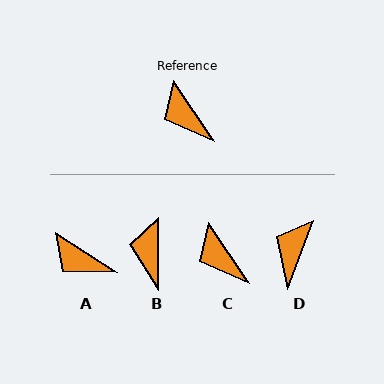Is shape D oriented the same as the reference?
No, it is off by about 54 degrees.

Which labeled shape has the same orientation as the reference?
C.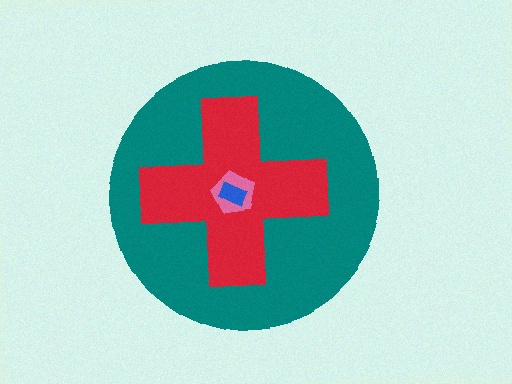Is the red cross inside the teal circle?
Yes.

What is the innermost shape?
The blue rectangle.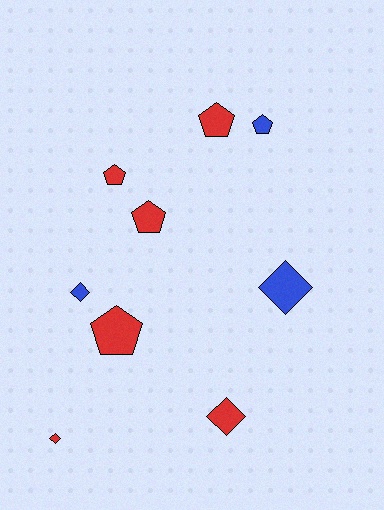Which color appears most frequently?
Red, with 6 objects.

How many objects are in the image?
There are 9 objects.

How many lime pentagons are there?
There are no lime pentagons.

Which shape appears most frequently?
Pentagon, with 5 objects.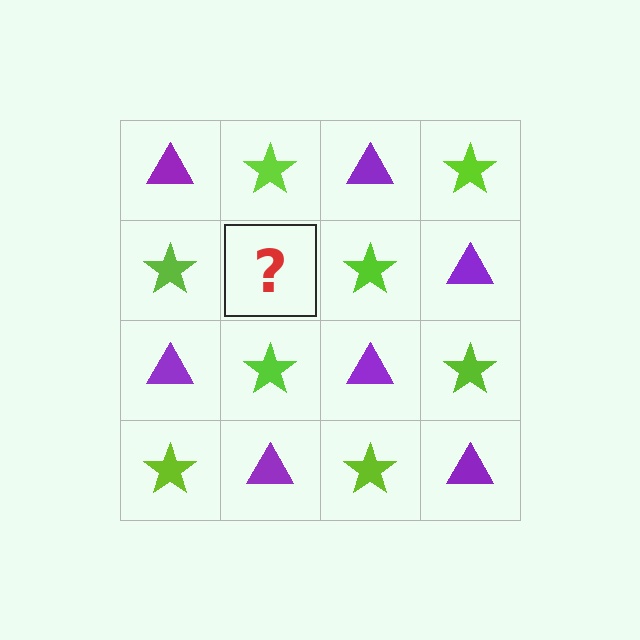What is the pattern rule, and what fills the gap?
The rule is that it alternates purple triangle and lime star in a checkerboard pattern. The gap should be filled with a purple triangle.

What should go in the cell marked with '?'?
The missing cell should contain a purple triangle.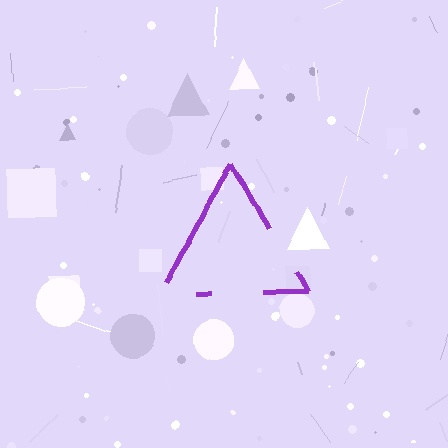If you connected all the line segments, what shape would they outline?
They would outline a triangle.